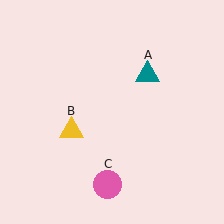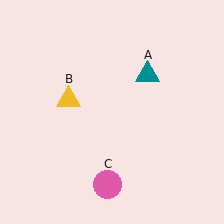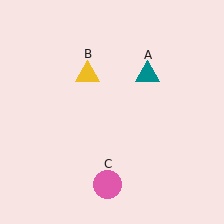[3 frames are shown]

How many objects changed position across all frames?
1 object changed position: yellow triangle (object B).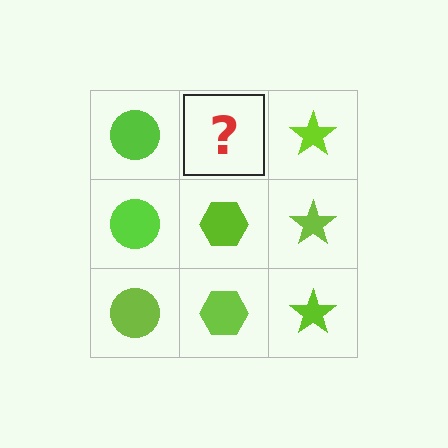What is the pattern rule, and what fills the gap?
The rule is that each column has a consistent shape. The gap should be filled with a lime hexagon.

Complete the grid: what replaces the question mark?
The question mark should be replaced with a lime hexagon.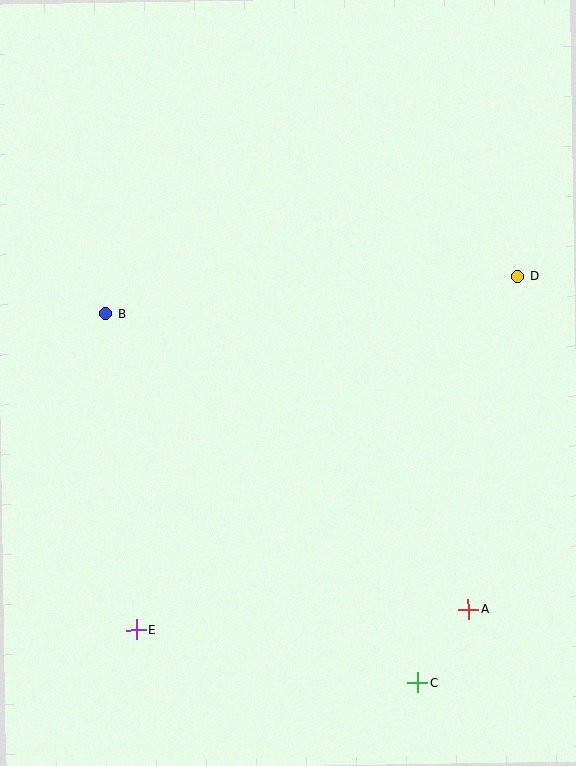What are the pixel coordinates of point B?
Point B is at (106, 313).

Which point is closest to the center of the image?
Point B at (106, 313) is closest to the center.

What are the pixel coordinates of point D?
Point D is at (518, 277).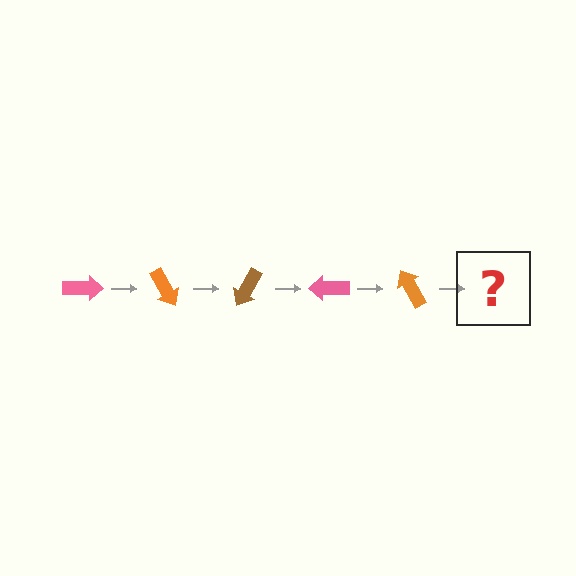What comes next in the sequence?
The next element should be a brown arrow, rotated 300 degrees from the start.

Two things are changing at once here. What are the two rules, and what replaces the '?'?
The two rules are that it rotates 60 degrees each step and the color cycles through pink, orange, and brown. The '?' should be a brown arrow, rotated 300 degrees from the start.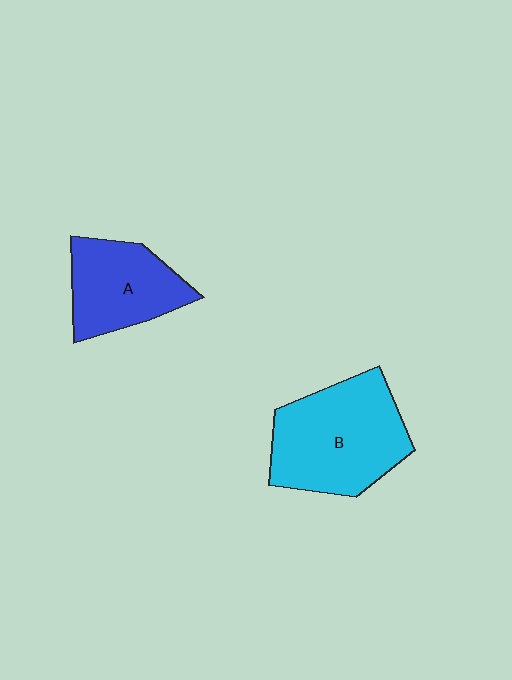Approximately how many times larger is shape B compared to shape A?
Approximately 1.5 times.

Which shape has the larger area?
Shape B (cyan).